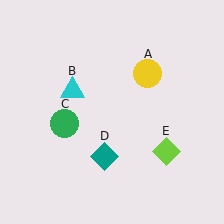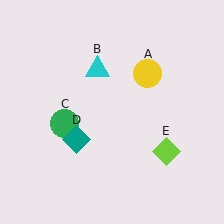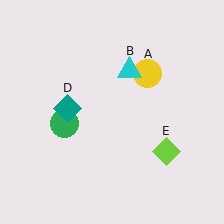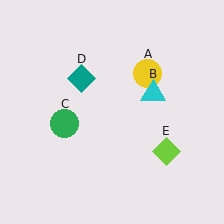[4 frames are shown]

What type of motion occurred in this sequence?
The cyan triangle (object B), teal diamond (object D) rotated clockwise around the center of the scene.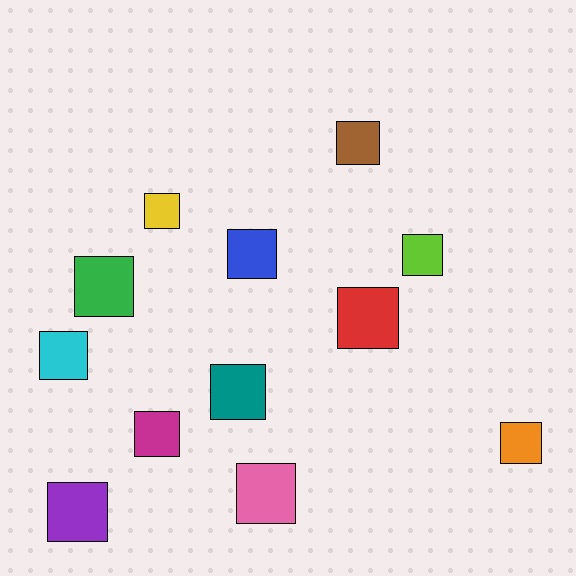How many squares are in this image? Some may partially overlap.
There are 12 squares.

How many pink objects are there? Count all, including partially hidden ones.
There is 1 pink object.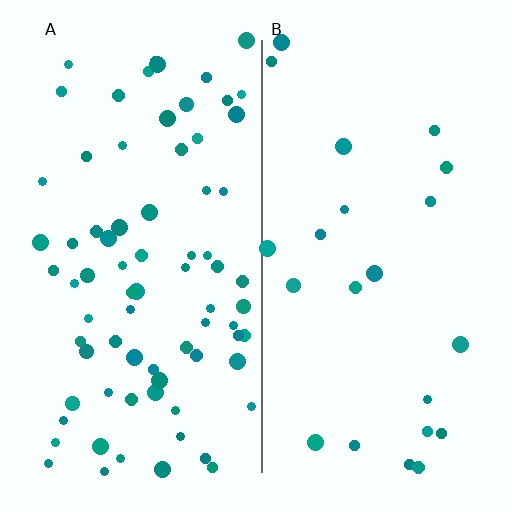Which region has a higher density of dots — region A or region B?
A (the left).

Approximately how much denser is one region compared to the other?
Approximately 3.4× — region A over region B.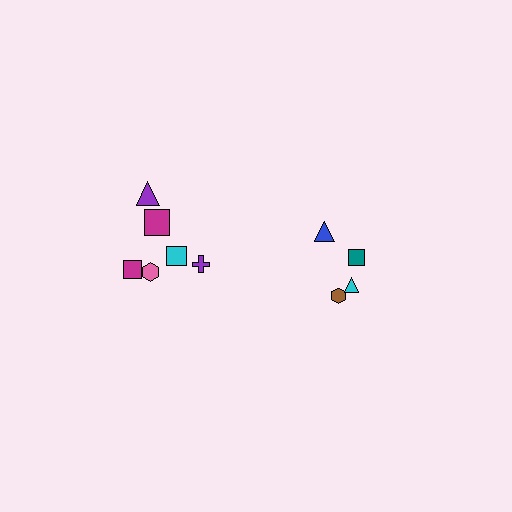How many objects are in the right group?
There are 4 objects.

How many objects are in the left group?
There are 6 objects.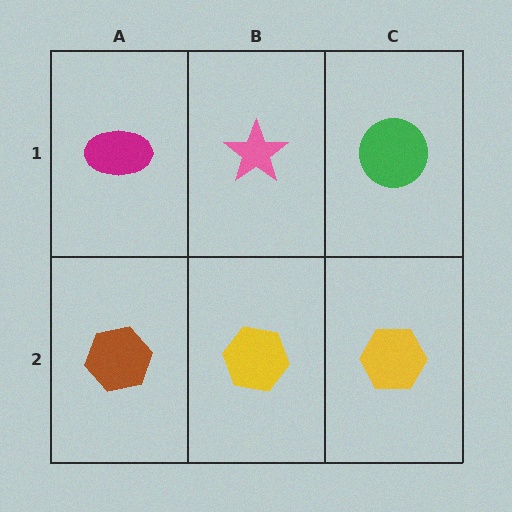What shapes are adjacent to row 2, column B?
A pink star (row 1, column B), a brown hexagon (row 2, column A), a yellow hexagon (row 2, column C).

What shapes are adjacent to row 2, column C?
A green circle (row 1, column C), a yellow hexagon (row 2, column B).